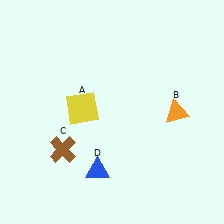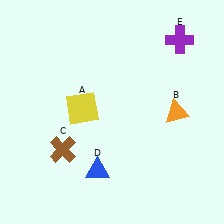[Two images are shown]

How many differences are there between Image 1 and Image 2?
There is 1 difference between the two images.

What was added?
A purple cross (E) was added in Image 2.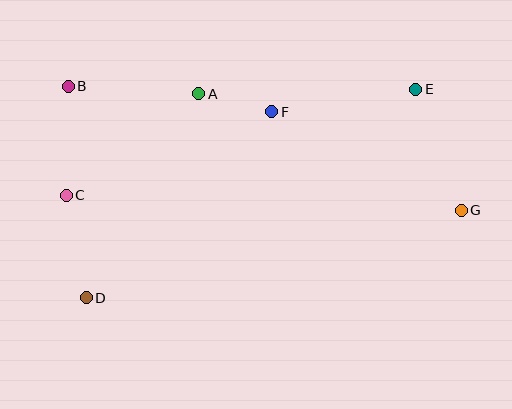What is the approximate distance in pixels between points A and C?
The distance between A and C is approximately 167 pixels.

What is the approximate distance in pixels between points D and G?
The distance between D and G is approximately 385 pixels.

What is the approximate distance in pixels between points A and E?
The distance between A and E is approximately 217 pixels.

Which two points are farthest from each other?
Points B and G are farthest from each other.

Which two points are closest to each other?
Points A and F are closest to each other.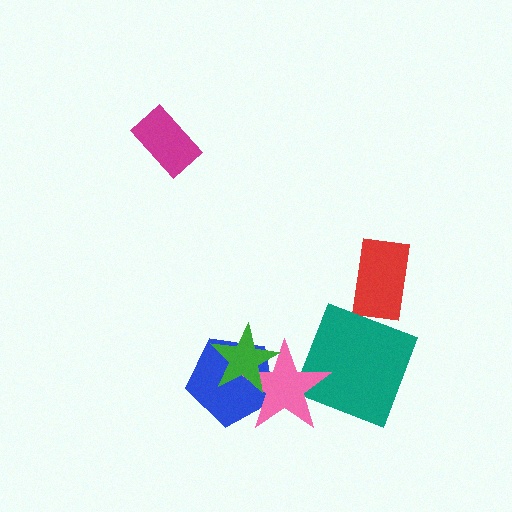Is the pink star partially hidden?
Yes, it is partially covered by another shape.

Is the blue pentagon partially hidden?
Yes, it is partially covered by another shape.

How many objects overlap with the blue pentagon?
2 objects overlap with the blue pentagon.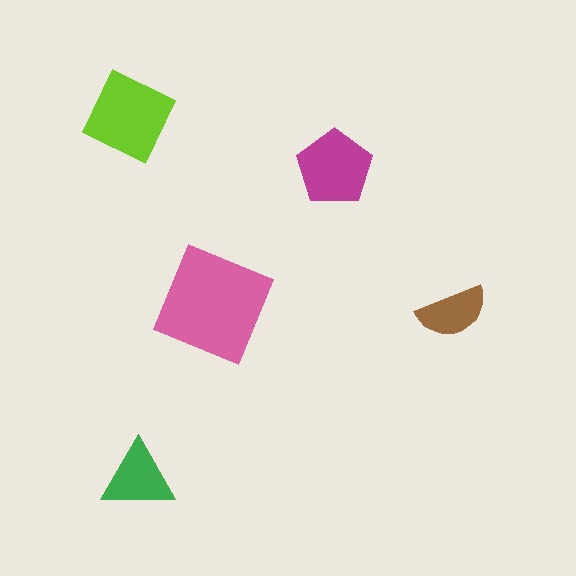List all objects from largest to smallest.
The pink diamond, the lime square, the magenta pentagon, the green triangle, the brown semicircle.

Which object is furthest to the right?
The brown semicircle is rightmost.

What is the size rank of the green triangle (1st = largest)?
4th.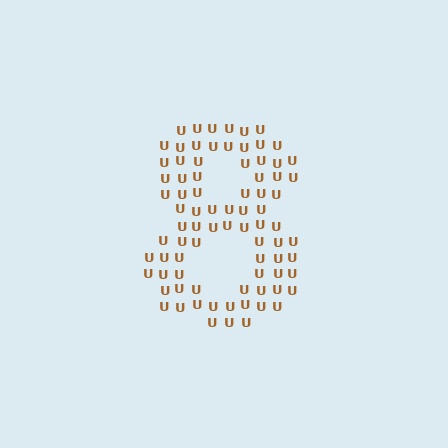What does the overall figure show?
The overall figure shows the digit 8.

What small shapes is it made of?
It is made of small letter U's.